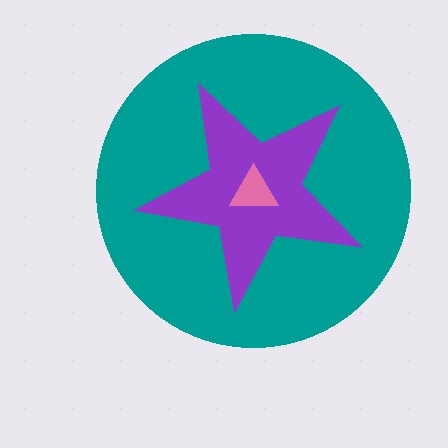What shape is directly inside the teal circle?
The purple star.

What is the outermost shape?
The teal circle.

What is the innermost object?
The pink triangle.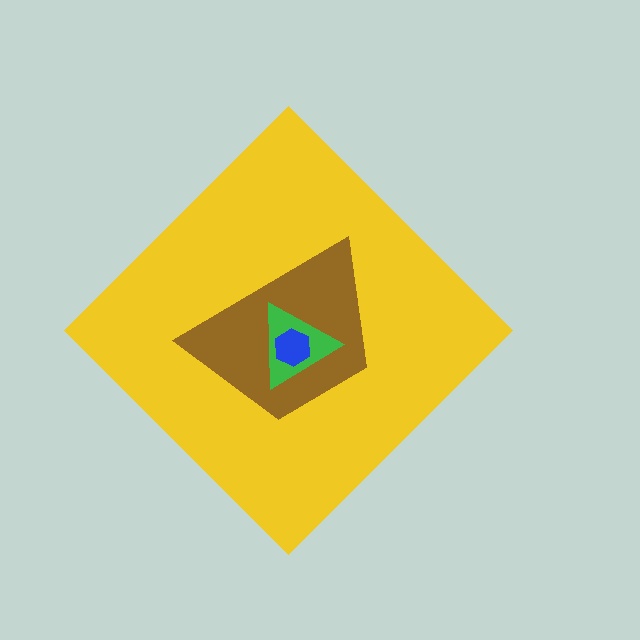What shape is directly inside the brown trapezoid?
The green triangle.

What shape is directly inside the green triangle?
The blue hexagon.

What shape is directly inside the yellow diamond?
The brown trapezoid.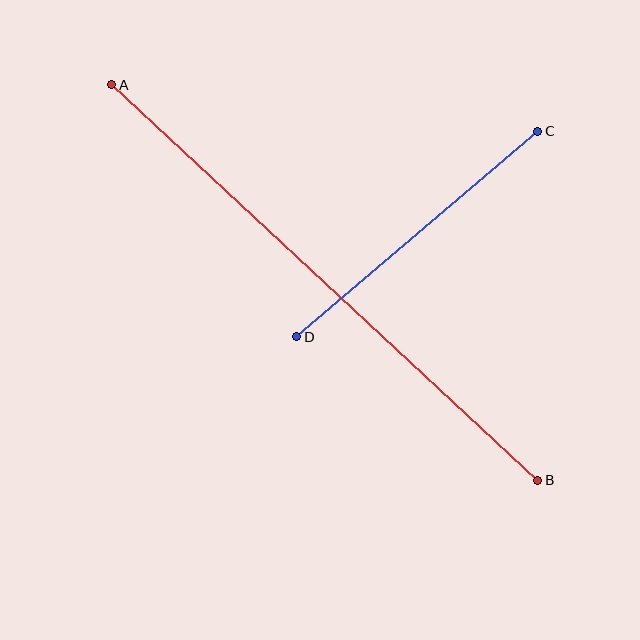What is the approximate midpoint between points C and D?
The midpoint is at approximately (417, 234) pixels.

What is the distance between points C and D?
The distance is approximately 317 pixels.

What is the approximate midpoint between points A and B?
The midpoint is at approximately (325, 283) pixels.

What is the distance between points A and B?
The distance is approximately 581 pixels.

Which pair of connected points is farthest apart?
Points A and B are farthest apart.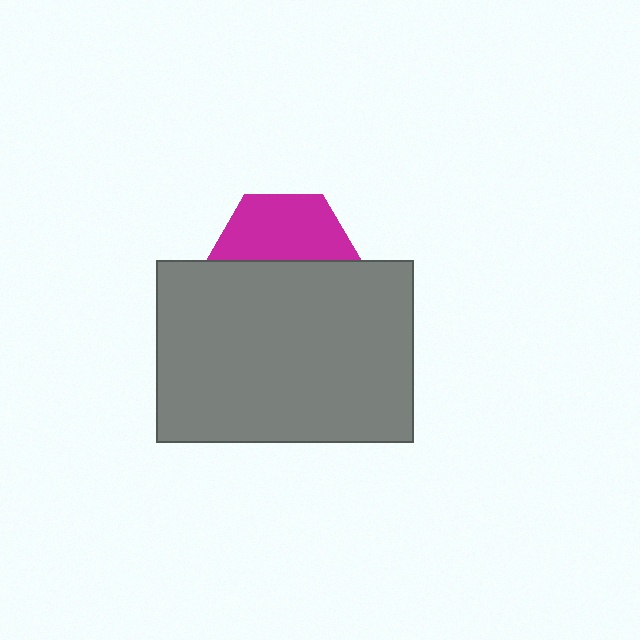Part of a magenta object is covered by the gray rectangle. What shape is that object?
It is a hexagon.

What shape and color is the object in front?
The object in front is a gray rectangle.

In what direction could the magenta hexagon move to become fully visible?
The magenta hexagon could move up. That would shift it out from behind the gray rectangle entirely.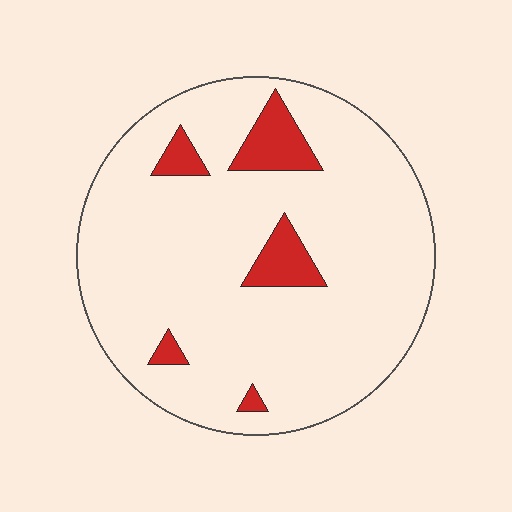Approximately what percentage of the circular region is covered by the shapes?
Approximately 10%.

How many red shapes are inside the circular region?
5.